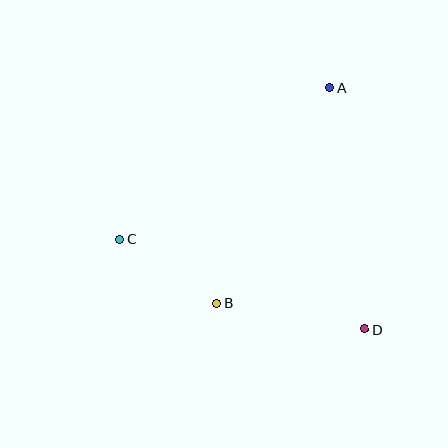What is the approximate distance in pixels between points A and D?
The distance between A and D is approximately 244 pixels.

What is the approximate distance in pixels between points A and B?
The distance between A and B is approximately 244 pixels.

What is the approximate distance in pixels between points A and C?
The distance between A and C is approximately 260 pixels.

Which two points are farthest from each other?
Points C and D are farthest from each other.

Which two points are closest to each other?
Points B and C are closest to each other.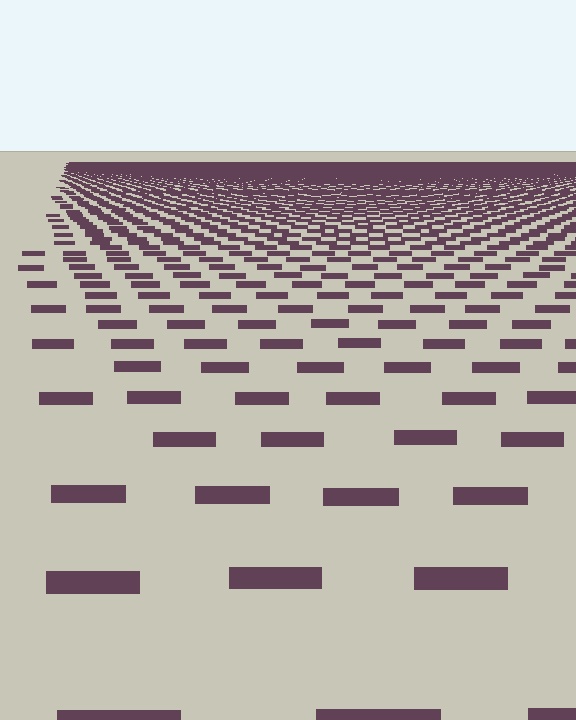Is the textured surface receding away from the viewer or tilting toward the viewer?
The surface is receding away from the viewer. Texture elements get smaller and denser toward the top.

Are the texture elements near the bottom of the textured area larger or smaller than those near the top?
Larger. Near the bottom, elements are closer to the viewer and appear at a bigger on-screen size.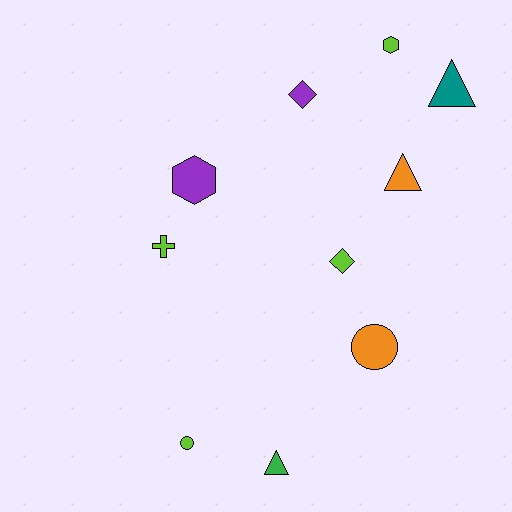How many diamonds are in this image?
There are 2 diamonds.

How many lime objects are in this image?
There are 4 lime objects.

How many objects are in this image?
There are 10 objects.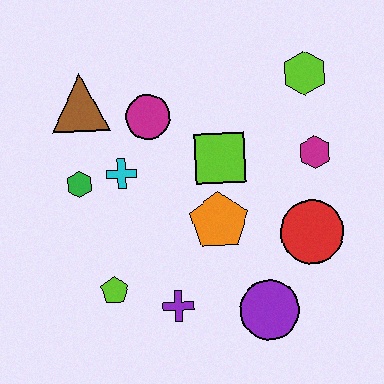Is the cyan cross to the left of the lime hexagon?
Yes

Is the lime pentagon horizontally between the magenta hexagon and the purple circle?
No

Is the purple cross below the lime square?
Yes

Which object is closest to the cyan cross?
The green hexagon is closest to the cyan cross.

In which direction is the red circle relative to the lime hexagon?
The red circle is below the lime hexagon.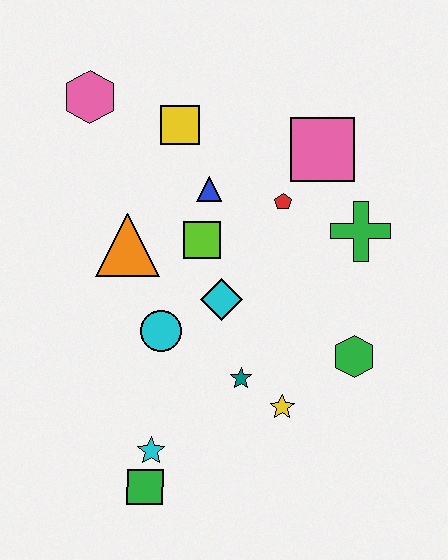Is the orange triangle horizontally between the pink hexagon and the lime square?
Yes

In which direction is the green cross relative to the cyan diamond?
The green cross is to the right of the cyan diamond.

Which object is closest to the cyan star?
The green square is closest to the cyan star.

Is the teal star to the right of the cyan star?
Yes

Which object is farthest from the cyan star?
The pink hexagon is farthest from the cyan star.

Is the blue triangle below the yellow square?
Yes